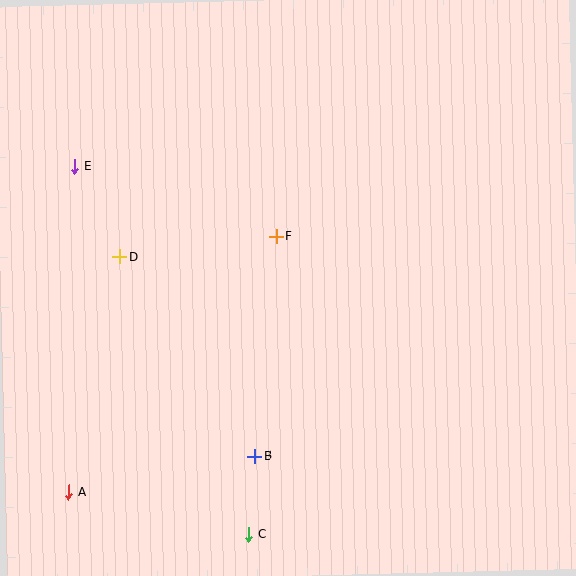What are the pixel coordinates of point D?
Point D is at (120, 257).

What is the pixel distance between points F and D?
The distance between F and D is 157 pixels.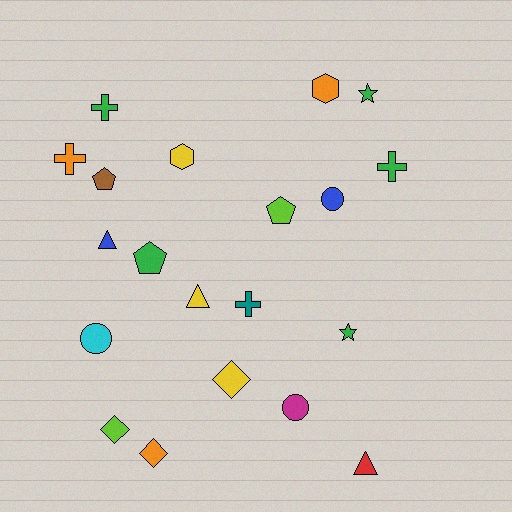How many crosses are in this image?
There are 4 crosses.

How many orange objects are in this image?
There are 3 orange objects.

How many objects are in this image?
There are 20 objects.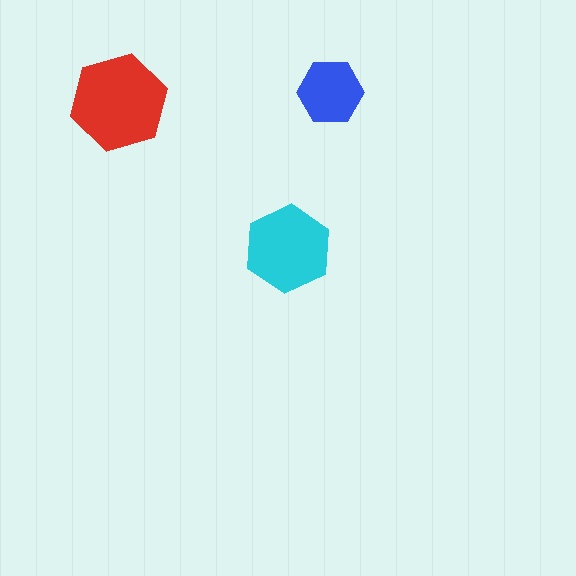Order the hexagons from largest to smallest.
the red one, the cyan one, the blue one.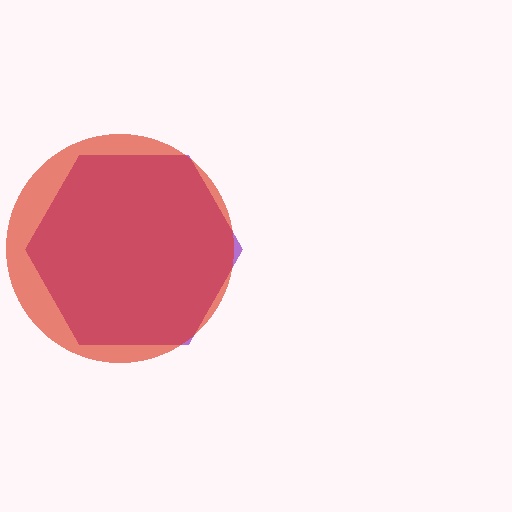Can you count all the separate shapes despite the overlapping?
Yes, there are 2 separate shapes.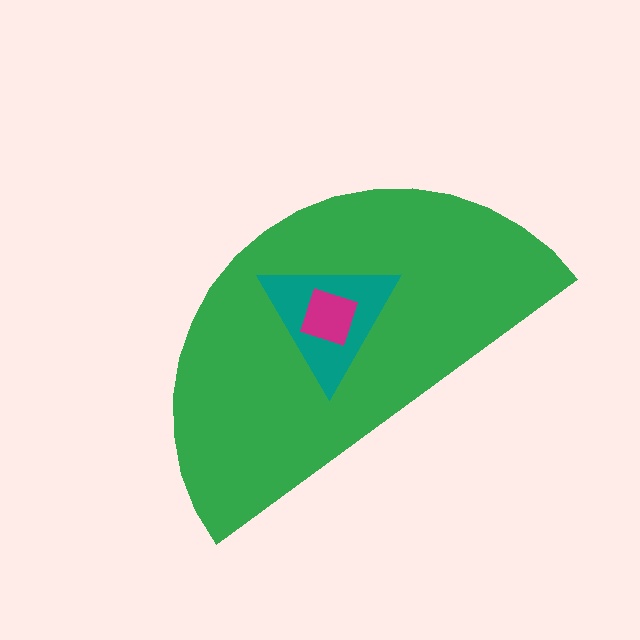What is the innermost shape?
The magenta square.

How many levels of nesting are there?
3.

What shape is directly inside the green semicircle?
The teal triangle.